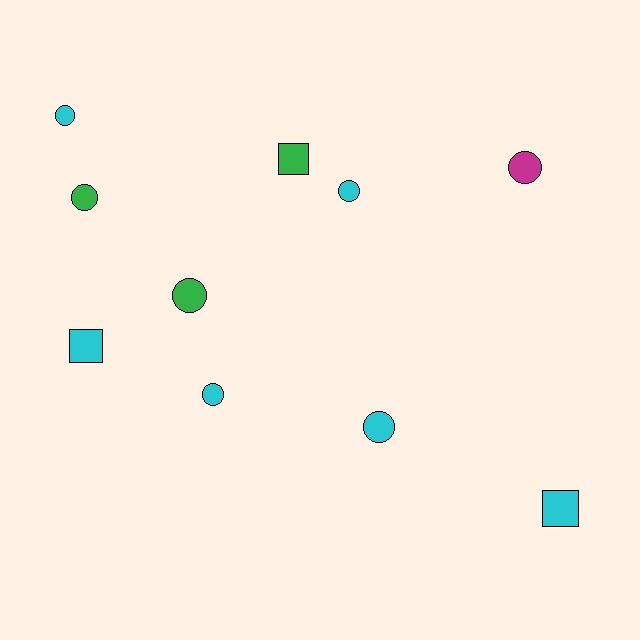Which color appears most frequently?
Cyan, with 6 objects.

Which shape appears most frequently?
Circle, with 7 objects.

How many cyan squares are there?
There are 2 cyan squares.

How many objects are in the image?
There are 10 objects.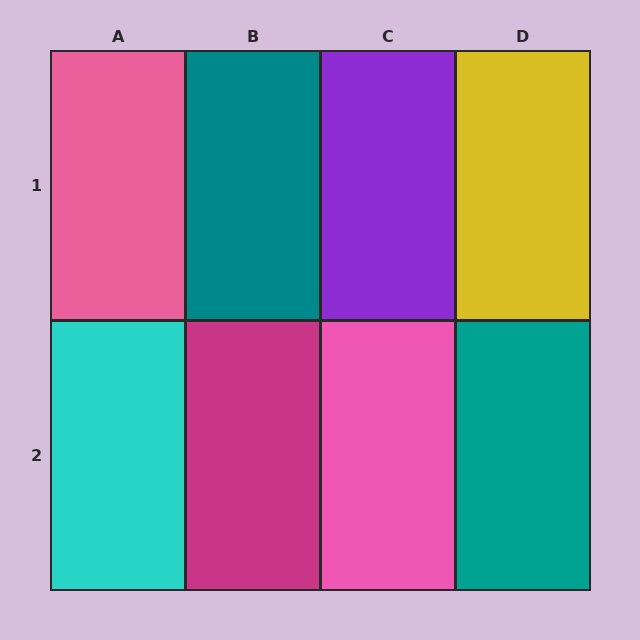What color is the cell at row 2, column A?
Cyan.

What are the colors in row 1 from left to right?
Pink, teal, purple, yellow.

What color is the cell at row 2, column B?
Magenta.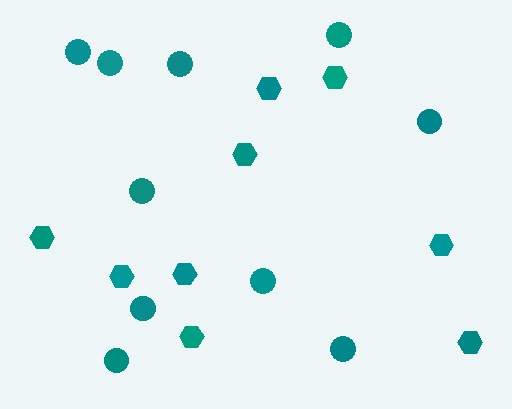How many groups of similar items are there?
There are 2 groups: one group of hexagons (9) and one group of circles (10).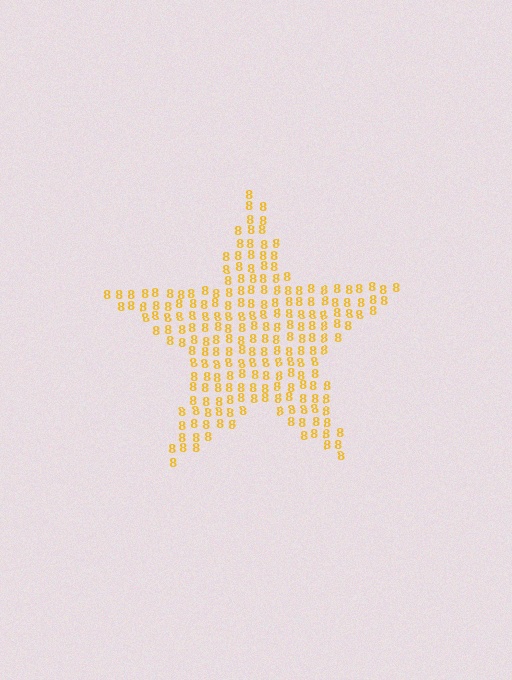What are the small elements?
The small elements are digit 8's.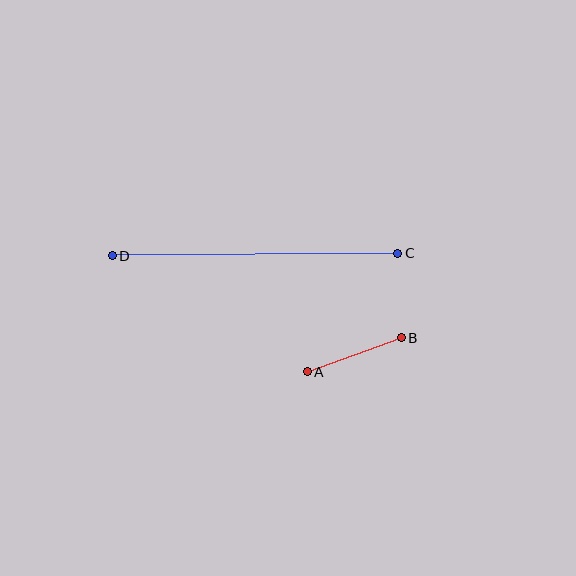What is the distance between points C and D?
The distance is approximately 286 pixels.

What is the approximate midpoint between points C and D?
The midpoint is at approximately (255, 255) pixels.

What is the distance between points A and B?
The distance is approximately 100 pixels.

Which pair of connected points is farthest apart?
Points C and D are farthest apart.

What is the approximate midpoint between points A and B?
The midpoint is at approximately (354, 355) pixels.